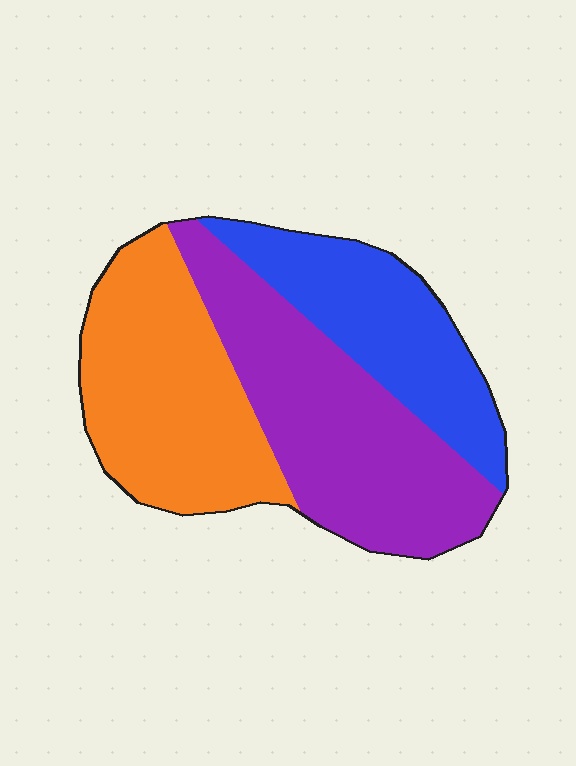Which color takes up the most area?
Purple, at roughly 40%.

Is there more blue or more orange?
Orange.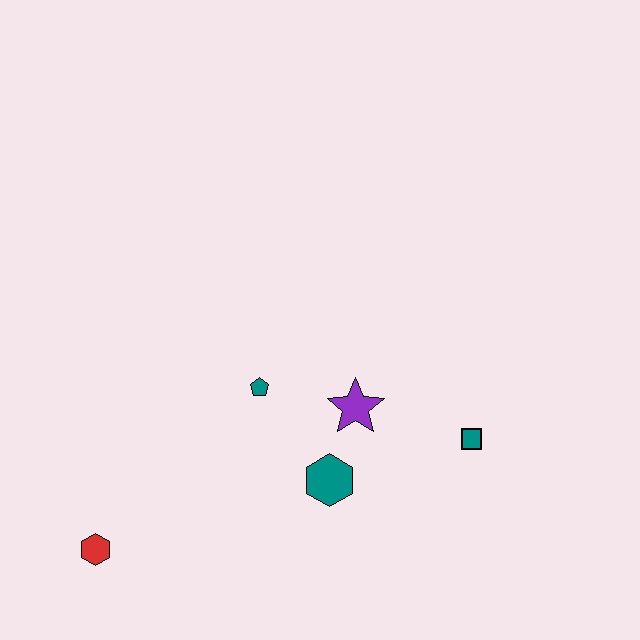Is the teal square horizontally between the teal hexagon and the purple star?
No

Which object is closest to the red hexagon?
The teal pentagon is closest to the red hexagon.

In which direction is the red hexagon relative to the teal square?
The red hexagon is to the left of the teal square.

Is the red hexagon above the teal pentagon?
No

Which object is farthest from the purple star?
The red hexagon is farthest from the purple star.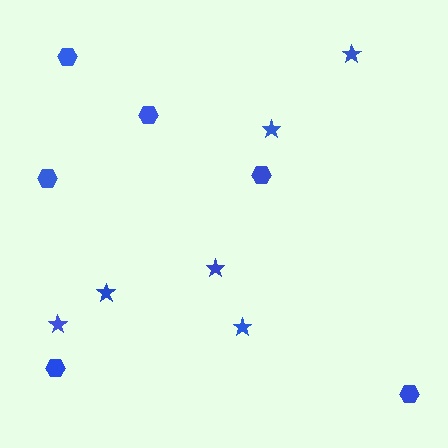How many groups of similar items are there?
There are 2 groups: one group of hexagons (6) and one group of stars (6).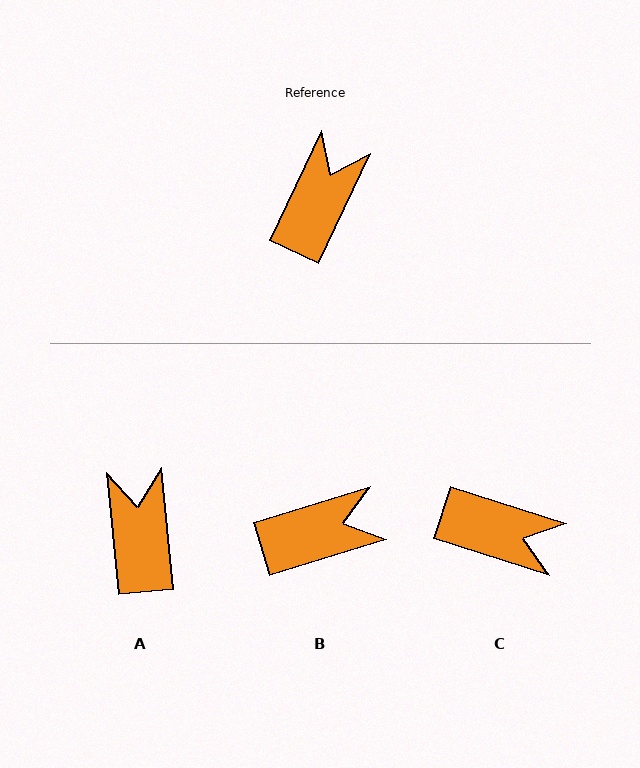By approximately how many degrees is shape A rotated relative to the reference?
Approximately 31 degrees counter-clockwise.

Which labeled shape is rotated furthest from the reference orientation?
C, about 83 degrees away.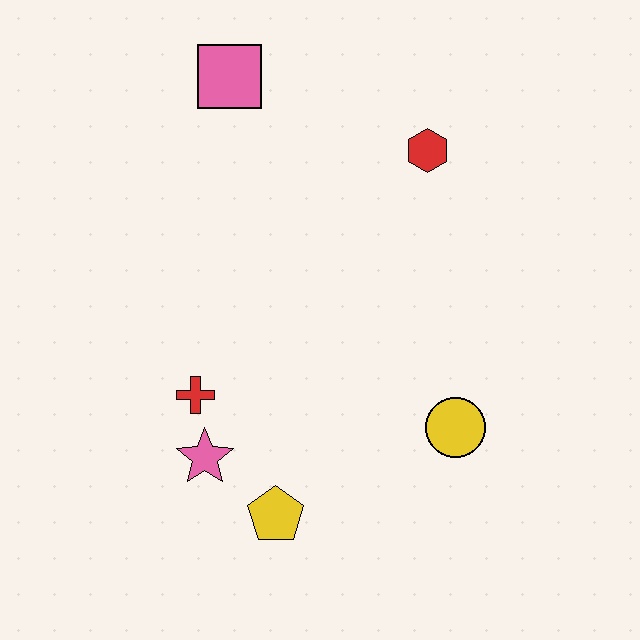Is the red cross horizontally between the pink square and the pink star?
No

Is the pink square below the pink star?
No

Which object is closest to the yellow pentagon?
The pink star is closest to the yellow pentagon.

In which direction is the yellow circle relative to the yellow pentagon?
The yellow circle is to the right of the yellow pentagon.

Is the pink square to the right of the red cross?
Yes